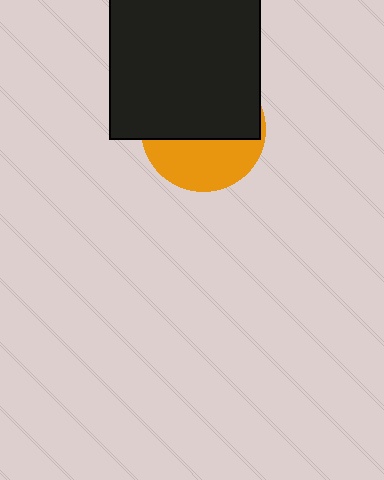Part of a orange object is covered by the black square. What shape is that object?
It is a circle.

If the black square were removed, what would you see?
You would see the complete orange circle.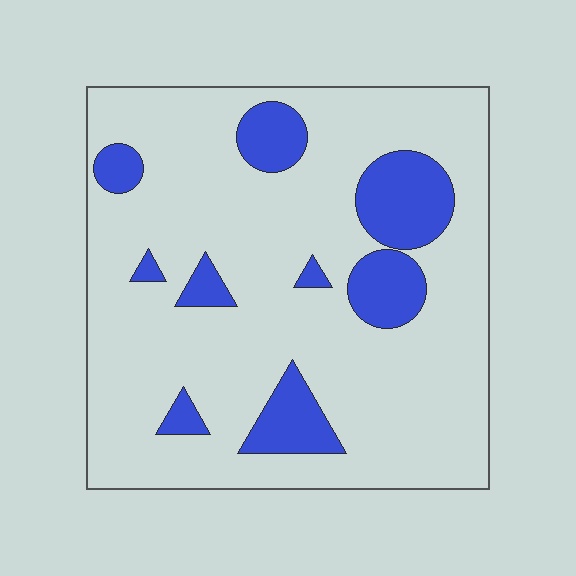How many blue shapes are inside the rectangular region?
9.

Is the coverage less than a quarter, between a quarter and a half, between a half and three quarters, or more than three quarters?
Less than a quarter.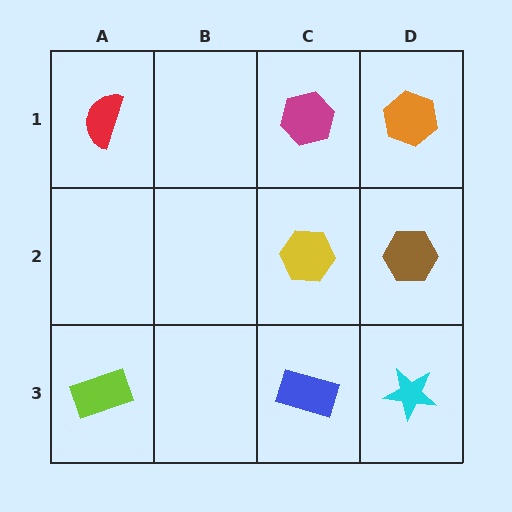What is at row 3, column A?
A lime rectangle.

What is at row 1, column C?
A magenta hexagon.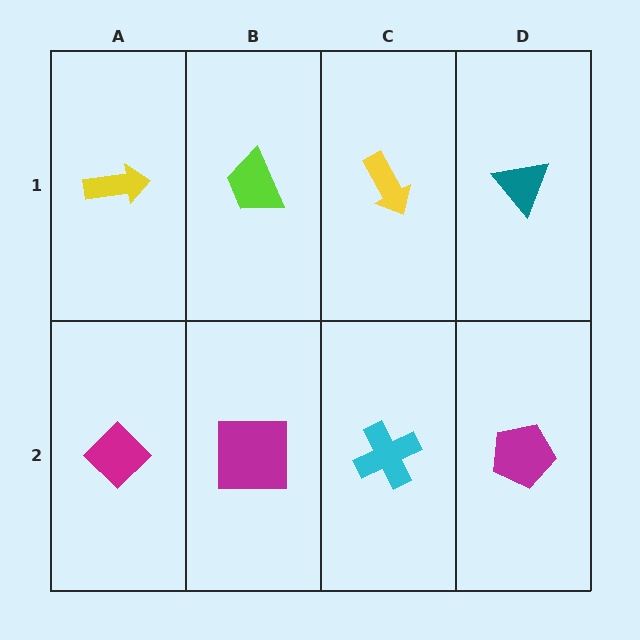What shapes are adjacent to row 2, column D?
A teal triangle (row 1, column D), a cyan cross (row 2, column C).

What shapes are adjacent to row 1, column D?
A magenta pentagon (row 2, column D), a yellow arrow (row 1, column C).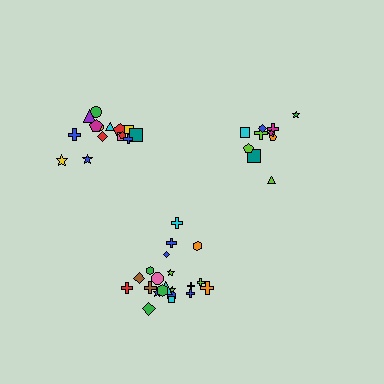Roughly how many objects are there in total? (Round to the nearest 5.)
Roughly 45 objects in total.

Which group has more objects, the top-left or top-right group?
The top-left group.